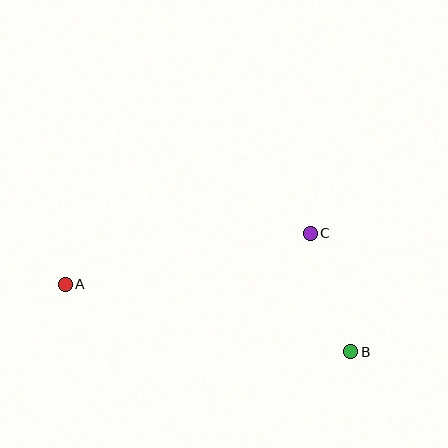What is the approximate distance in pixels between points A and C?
The distance between A and C is approximately 250 pixels.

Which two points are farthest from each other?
Points A and B are farthest from each other.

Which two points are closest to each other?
Points B and C are closest to each other.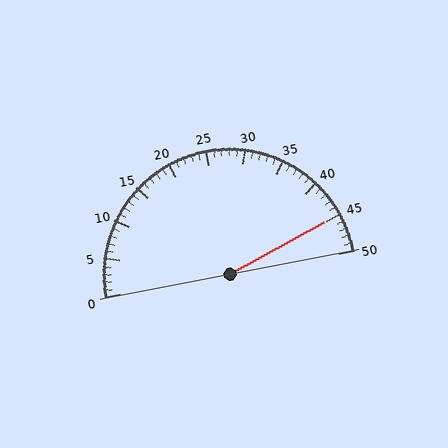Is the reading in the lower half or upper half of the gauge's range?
The reading is in the upper half of the range (0 to 50).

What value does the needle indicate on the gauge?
The needle indicates approximately 45.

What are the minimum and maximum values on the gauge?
The gauge ranges from 0 to 50.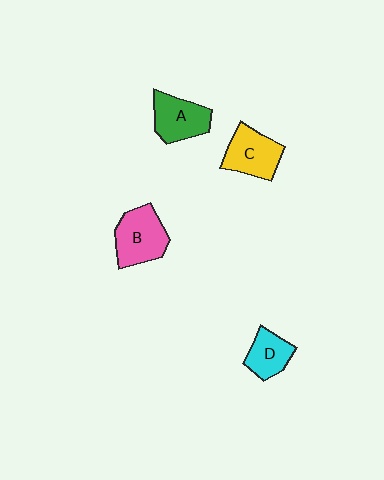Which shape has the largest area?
Shape B (pink).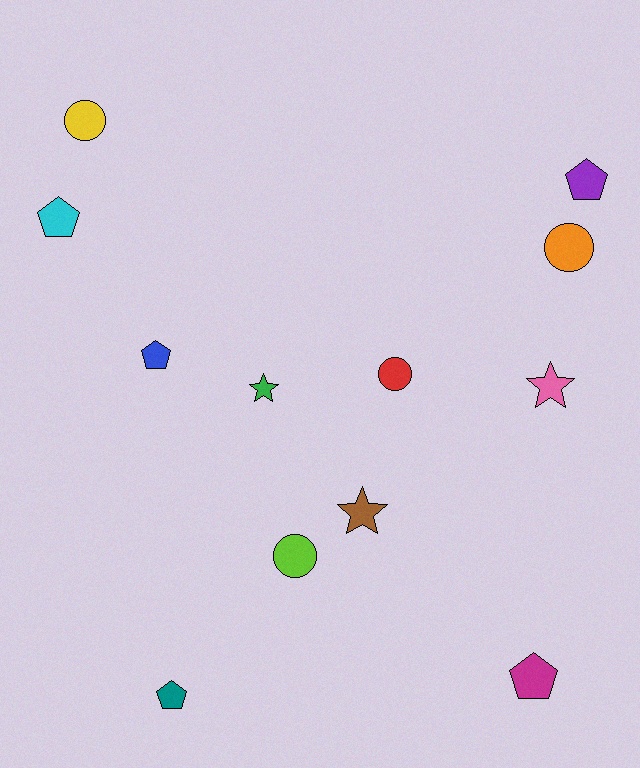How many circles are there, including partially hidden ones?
There are 4 circles.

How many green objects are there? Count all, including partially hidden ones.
There is 1 green object.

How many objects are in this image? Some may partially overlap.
There are 12 objects.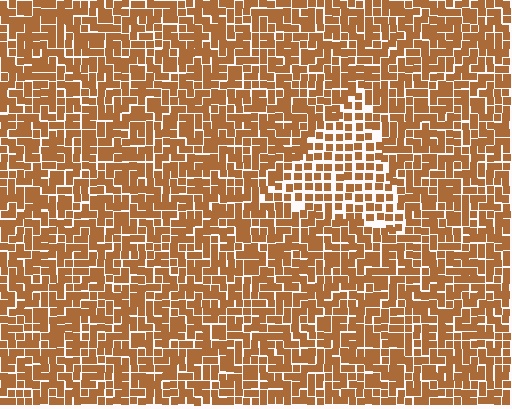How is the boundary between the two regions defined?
The boundary is defined by a change in element density (approximately 1.6x ratio). All elements are the same color, size, and shape.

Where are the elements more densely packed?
The elements are more densely packed outside the triangle boundary.